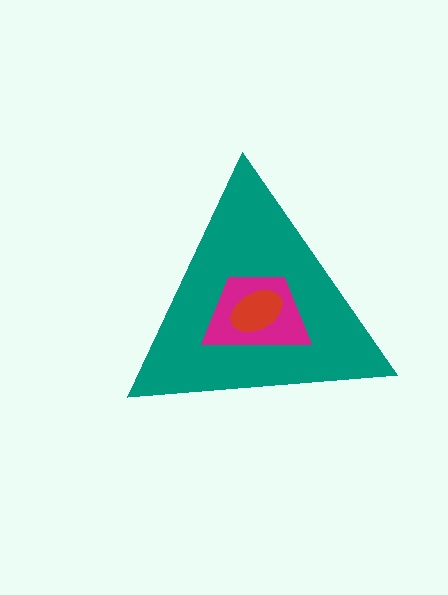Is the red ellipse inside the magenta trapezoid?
Yes.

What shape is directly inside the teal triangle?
The magenta trapezoid.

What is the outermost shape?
The teal triangle.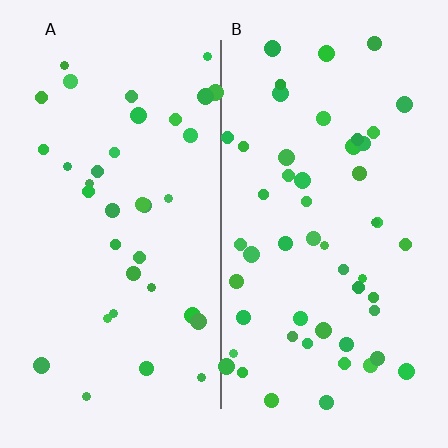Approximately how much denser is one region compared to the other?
Approximately 1.4× — region B over region A.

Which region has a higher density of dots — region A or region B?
B (the right).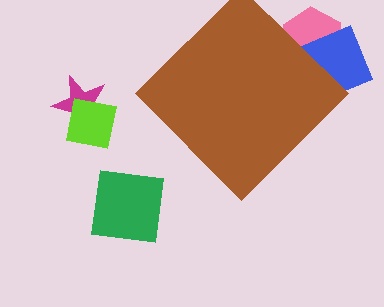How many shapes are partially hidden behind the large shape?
2 shapes are partially hidden.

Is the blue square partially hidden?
Yes, the blue square is partially hidden behind the brown diamond.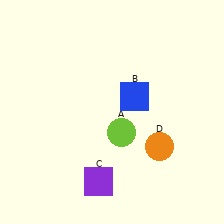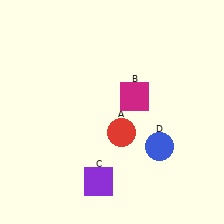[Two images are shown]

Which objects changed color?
A changed from lime to red. B changed from blue to magenta. D changed from orange to blue.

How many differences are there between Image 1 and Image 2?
There are 3 differences between the two images.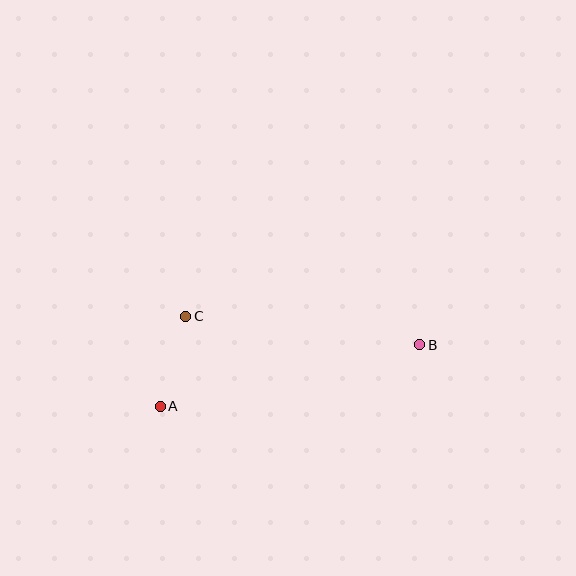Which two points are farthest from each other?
Points A and B are farthest from each other.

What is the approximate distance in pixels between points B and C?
The distance between B and C is approximately 236 pixels.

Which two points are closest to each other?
Points A and C are closest to each other.